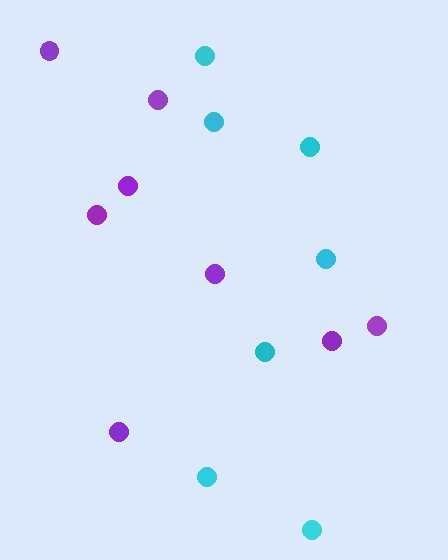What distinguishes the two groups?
There are 2 groups: one group of cyan circles (7) and one group of purple circles (8).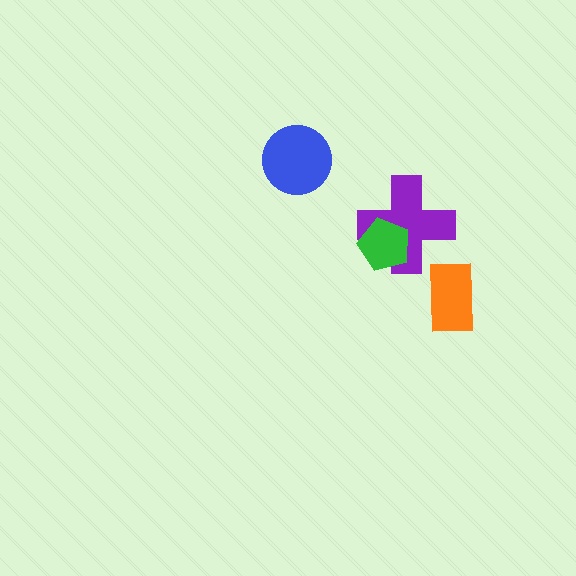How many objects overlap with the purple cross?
1 object overlaps with the purple cross.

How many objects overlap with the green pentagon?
1 object overlaps with the green pentagon.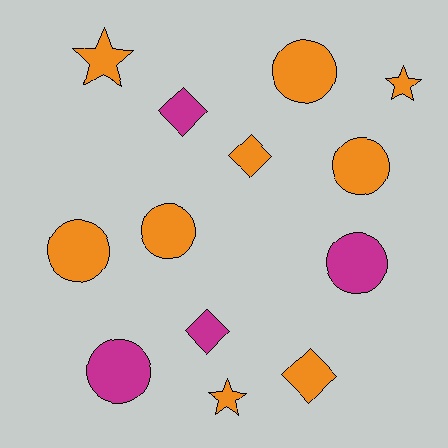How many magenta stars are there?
There are no magenta stars.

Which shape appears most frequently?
Circle, with 6 objects.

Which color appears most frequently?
Orange, with 9 objects.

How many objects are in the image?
There are 13 objects.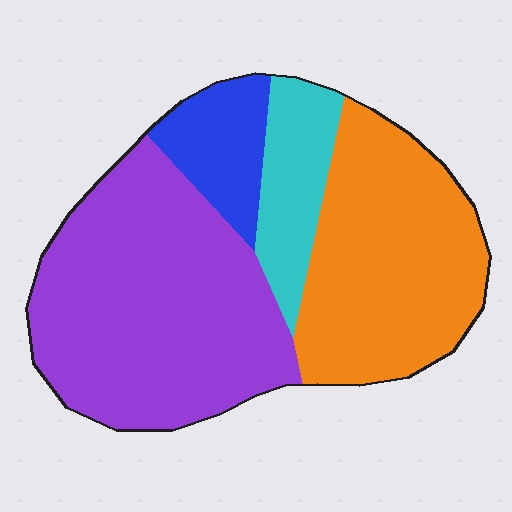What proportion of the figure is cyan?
Cyan covers around 10% of the figure.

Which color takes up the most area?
Purple, at roughly 45%.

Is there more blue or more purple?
Purple.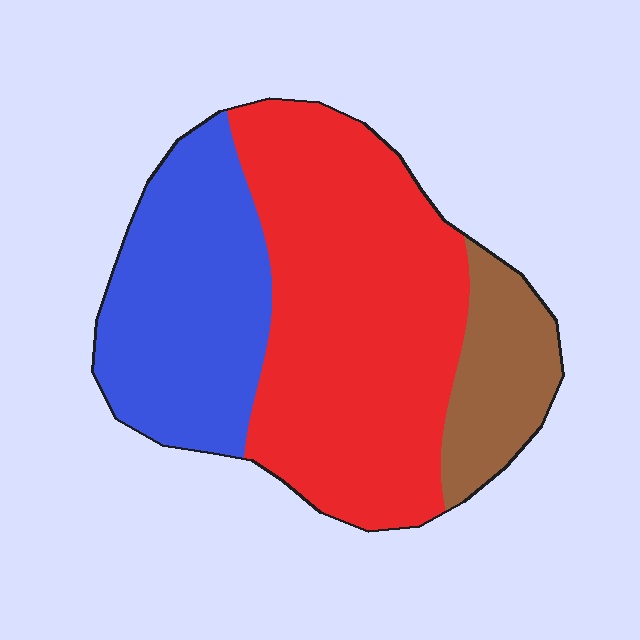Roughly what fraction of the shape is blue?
Blue takes up about one third (1/3) of the shape.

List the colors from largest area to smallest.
From largest to smallest: red, blue, brown.